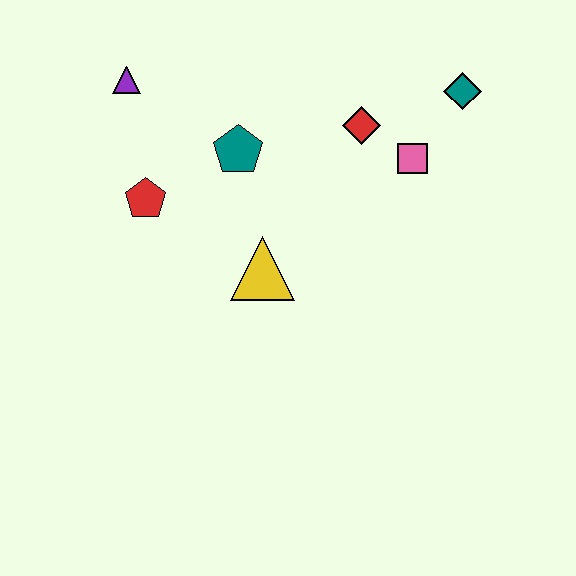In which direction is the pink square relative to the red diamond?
The pink square is to the right of the red diamond.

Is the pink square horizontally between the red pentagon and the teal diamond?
Yes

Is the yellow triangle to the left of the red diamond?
Yes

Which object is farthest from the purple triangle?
The teal diamond is farthest from the purple triangle.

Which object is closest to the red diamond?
The pink square is closest to the red diamond.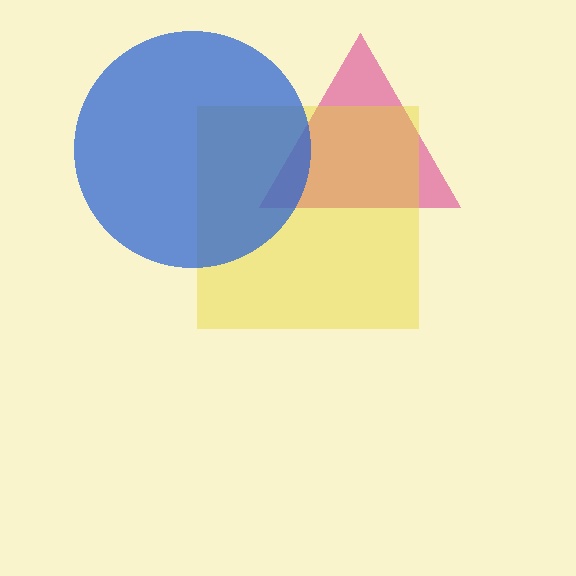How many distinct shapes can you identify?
There are 3 distinct shapes: a pink triangle, a yellow square, a blue circle.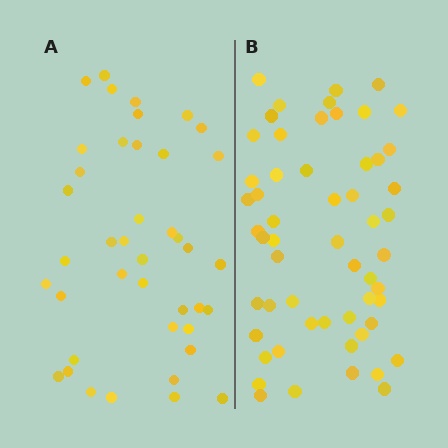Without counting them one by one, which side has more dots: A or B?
Region B (the right region) has more dots.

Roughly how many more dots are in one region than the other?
Region B has approximately 15 more dots than region A.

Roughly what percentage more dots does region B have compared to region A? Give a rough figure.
About 35% more.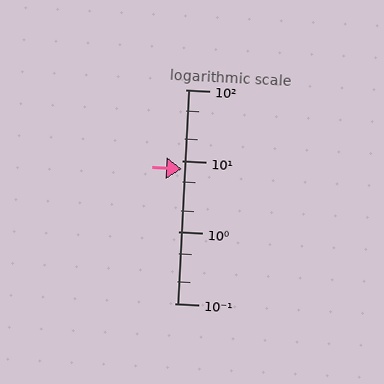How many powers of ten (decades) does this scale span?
The scale spans 3 decades, from 0.1 to 100.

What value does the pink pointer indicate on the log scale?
The pointer indicates approximately 7.6.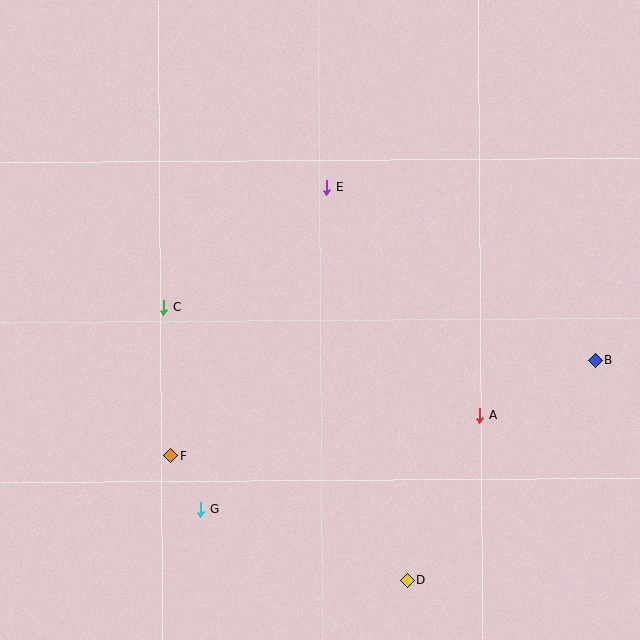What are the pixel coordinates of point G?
Point G is at (201, 509).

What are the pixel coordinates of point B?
Point B is at (596, 360).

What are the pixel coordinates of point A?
Point A is at (479, 415).